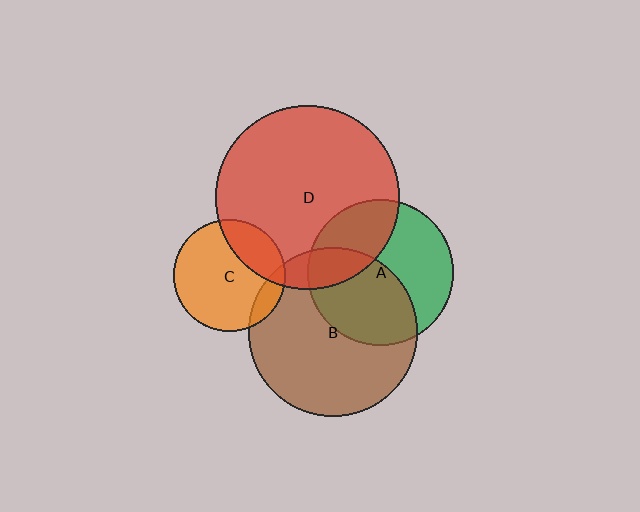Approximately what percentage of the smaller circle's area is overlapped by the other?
Approximately 10%.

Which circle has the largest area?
Circle D (red).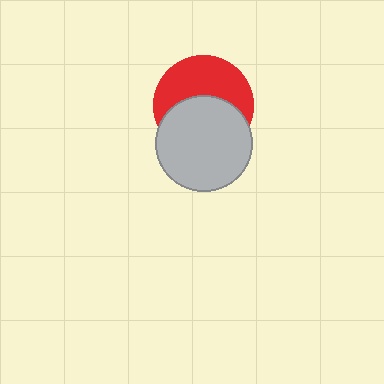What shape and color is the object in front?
The object in front is a light gray circle.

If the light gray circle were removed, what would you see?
You would see the complete red circle.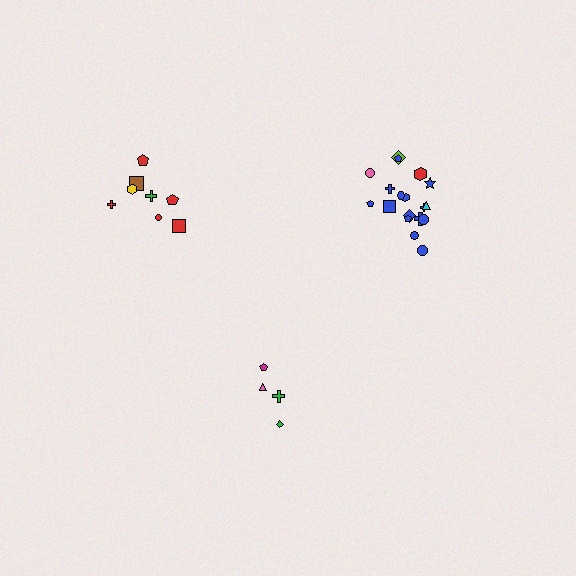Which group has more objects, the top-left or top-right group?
The top-right group.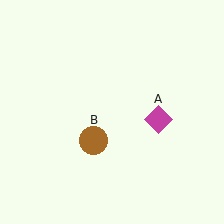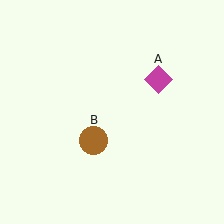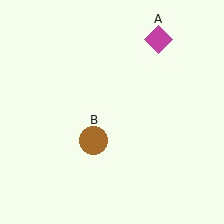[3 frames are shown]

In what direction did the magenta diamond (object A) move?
The magenta diamond (object A) moved up.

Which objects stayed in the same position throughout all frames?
Brown circle (object B) remained stationary.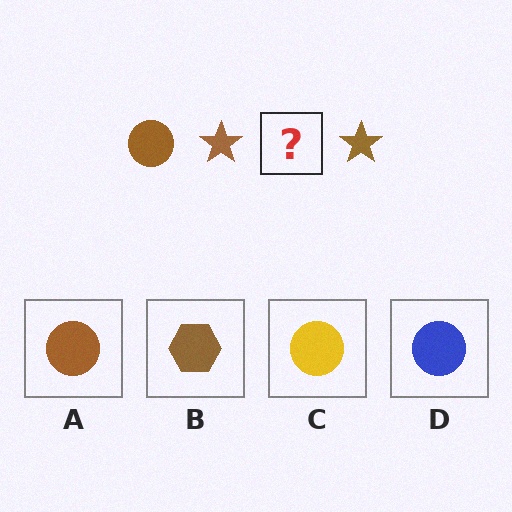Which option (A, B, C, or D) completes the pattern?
A.